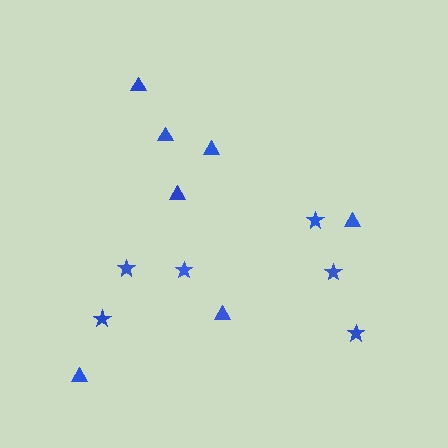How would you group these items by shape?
There are 2 groups: one group of stars (6) and one group of triangles (7).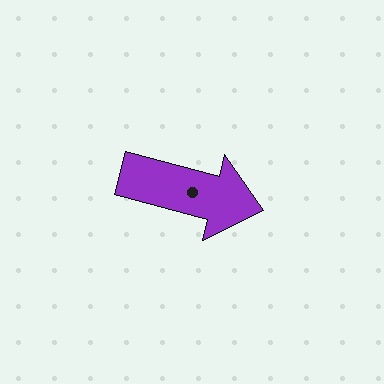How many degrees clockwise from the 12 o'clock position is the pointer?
Approximately 104 degrees.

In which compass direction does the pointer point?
East.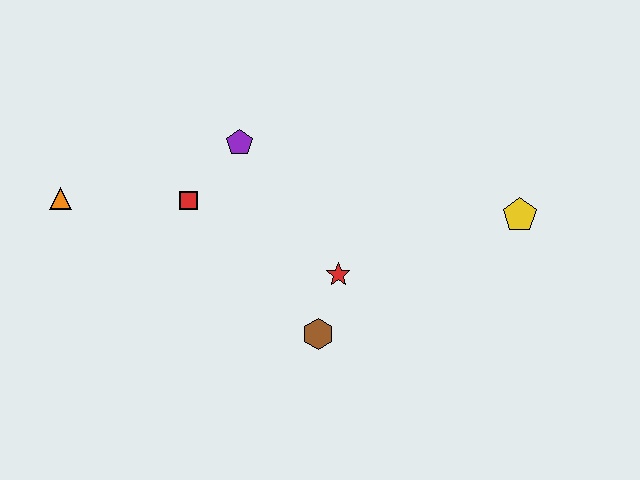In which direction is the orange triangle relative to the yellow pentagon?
The orange triangle is to the left of the yellow pentagon.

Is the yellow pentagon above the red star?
Yes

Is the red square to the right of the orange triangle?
Yes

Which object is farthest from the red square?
The yellow pentagon is farthest from the red square.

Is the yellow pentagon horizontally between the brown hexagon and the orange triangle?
No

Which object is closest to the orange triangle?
The red square is closest to the orange triangle.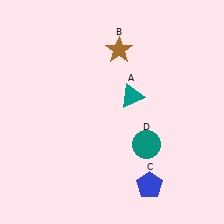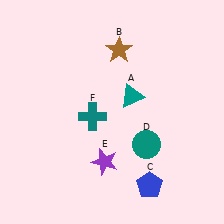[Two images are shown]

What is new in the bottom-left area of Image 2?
A teal cross (F) was added in the bottom-left area of Image 2.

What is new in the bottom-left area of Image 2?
A purple star (E) was added in the bottom-left area of Image 2.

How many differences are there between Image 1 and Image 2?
There are 2 differences between the two images.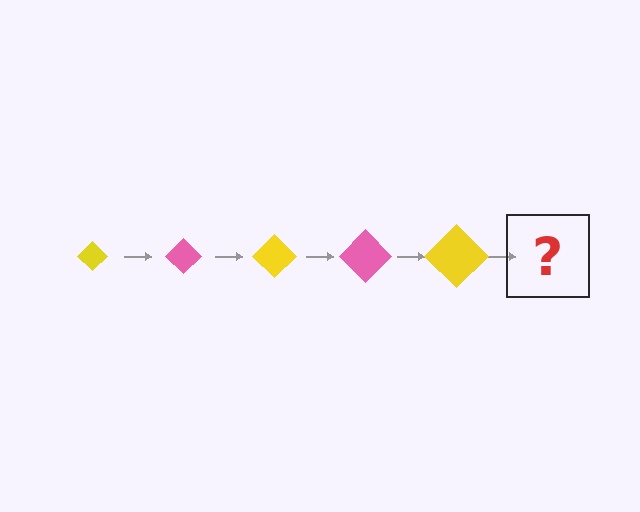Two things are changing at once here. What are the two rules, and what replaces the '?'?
The two rules are that the diamond grows larger each step and the color cycles through yellow and pink. The '?' should be a pink diamond, larger than the previous one.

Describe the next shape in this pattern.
It should be a pink diamond, larger than the previous one.